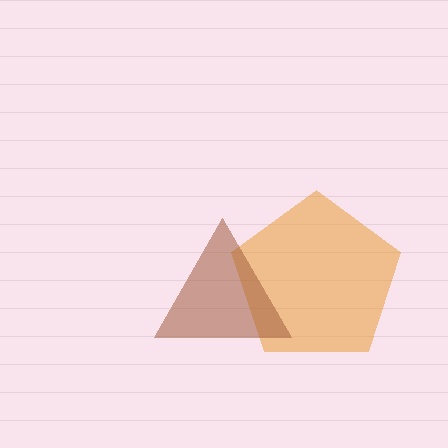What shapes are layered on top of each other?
The layered shapes are: an orange pentagon, a brown triangle.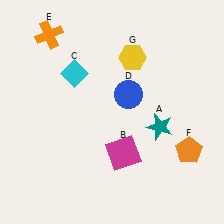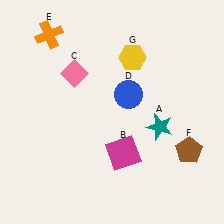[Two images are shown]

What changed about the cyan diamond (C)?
In Image 1, C is cyan. In Image 2, it changed to pink.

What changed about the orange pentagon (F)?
In Image 1, F is orange. In Image 2, it changed to brown.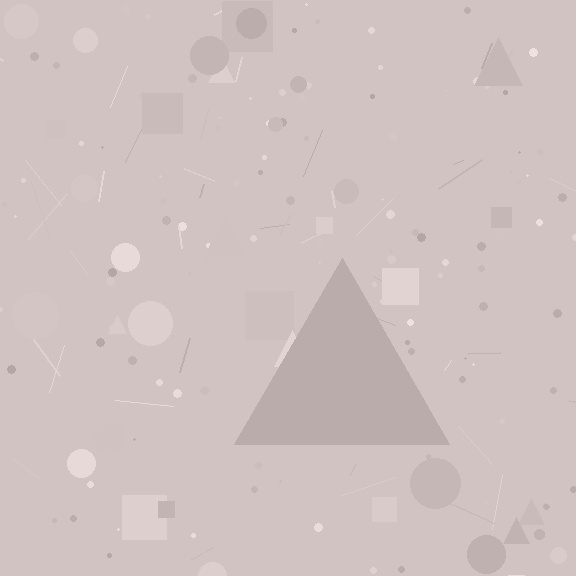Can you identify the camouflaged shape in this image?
The camouflaged shape is a triangle.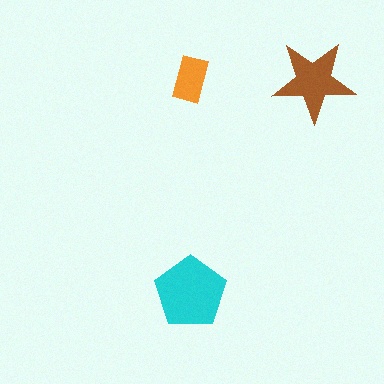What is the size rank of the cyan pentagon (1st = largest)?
1st.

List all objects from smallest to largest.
The orange rectangle, the brown star, the cyan pentagon.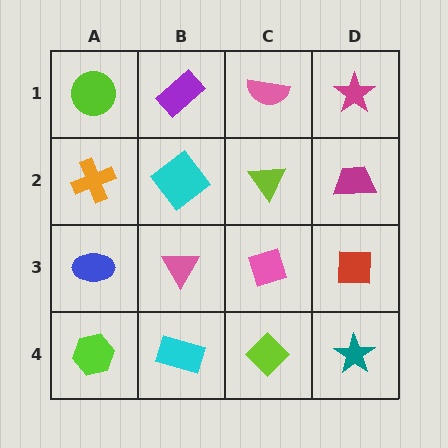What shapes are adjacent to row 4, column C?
A pink diamond (row 3, column C), a cyan rectangle (row 4, column B), a teal star (row 4, column D).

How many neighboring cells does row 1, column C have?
3.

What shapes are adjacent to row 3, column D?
A magenta trapezoid (row 2, column D), a teal star (row 4, column D), a pink diamond (row 3, column C).